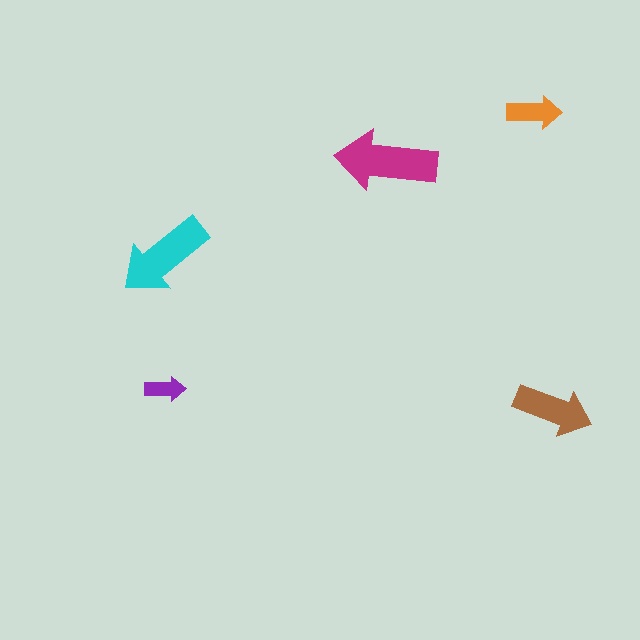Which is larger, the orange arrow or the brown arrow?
The brown one.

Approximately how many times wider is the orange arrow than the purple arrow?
About 1.5 times wider.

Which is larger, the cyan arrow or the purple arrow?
The cyan one.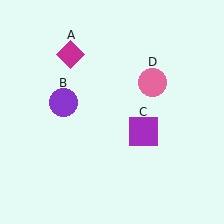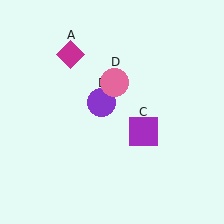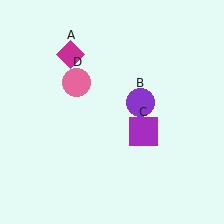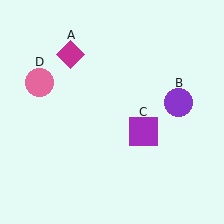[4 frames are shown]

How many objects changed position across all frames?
2 objects changed position: purple circle (object B), pink circle (object D).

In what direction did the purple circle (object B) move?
The purple circle (object B) moved right.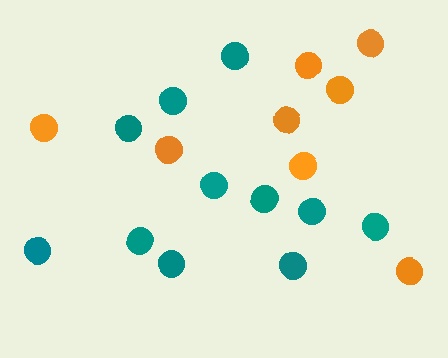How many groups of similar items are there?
There are 2 groups: one group of orange circles (8) and one group of teal circles (11).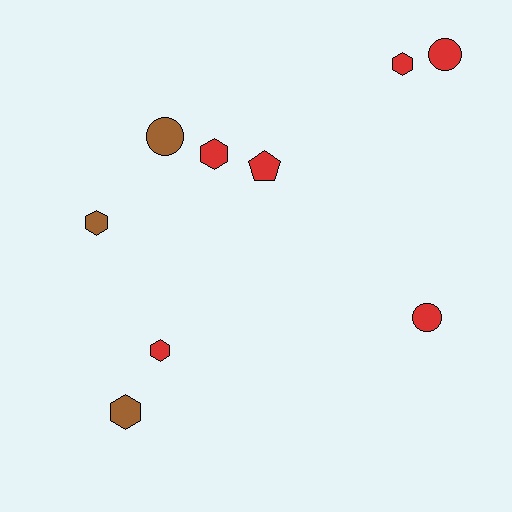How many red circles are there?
There are 2 red circles.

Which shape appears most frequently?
Hexagon, with 5 objects.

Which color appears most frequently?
Red, with 6 objects.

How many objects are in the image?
There are 9 objects.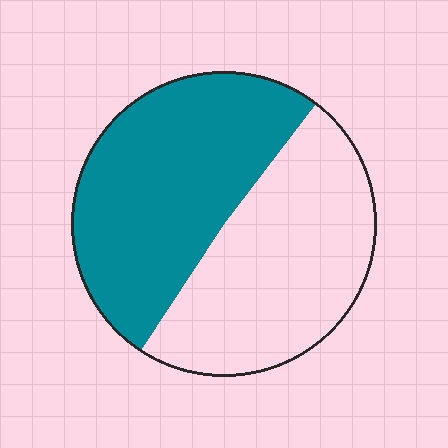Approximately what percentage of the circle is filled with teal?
Approximately 50%.